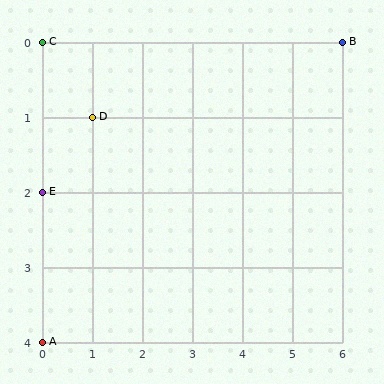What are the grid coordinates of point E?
Point E is at grid coordinates (0, 2).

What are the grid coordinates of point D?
Point D is at grid coordinates (1, 1).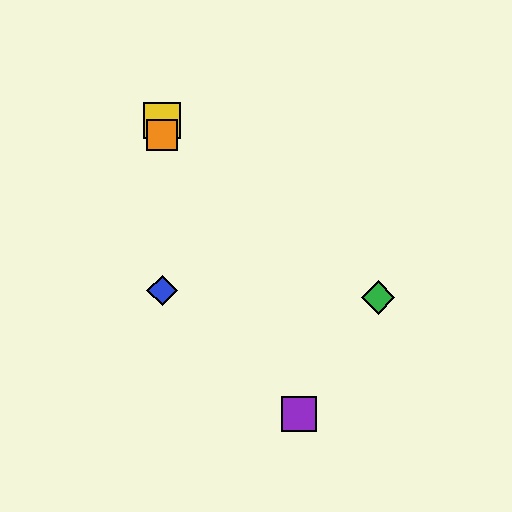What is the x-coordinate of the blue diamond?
The blue diamond is at x≈162.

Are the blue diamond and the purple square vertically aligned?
No, the blue diamond is at x≈162 and the purple square is at x≈299.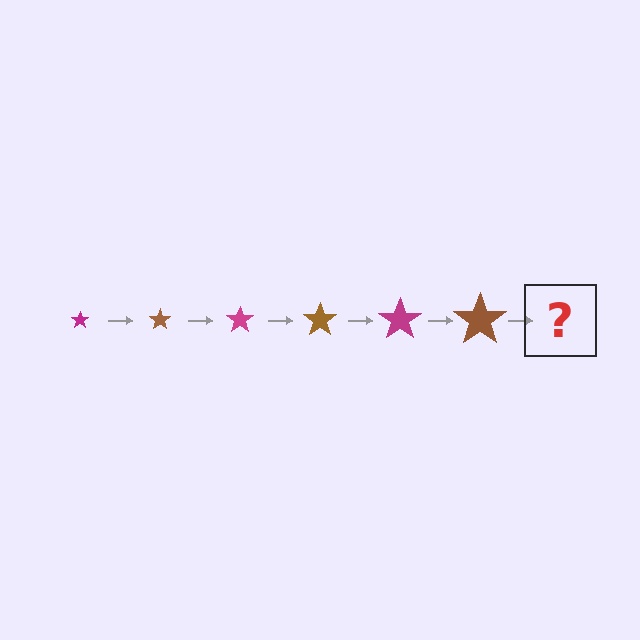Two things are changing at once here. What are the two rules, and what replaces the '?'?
The two rules are that the star grows larger each step and the color cycles through magenta and brown. The '?' should be a magenta star, larger than the previous one.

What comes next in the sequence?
The next element should be a magenta star, larger than the previous one.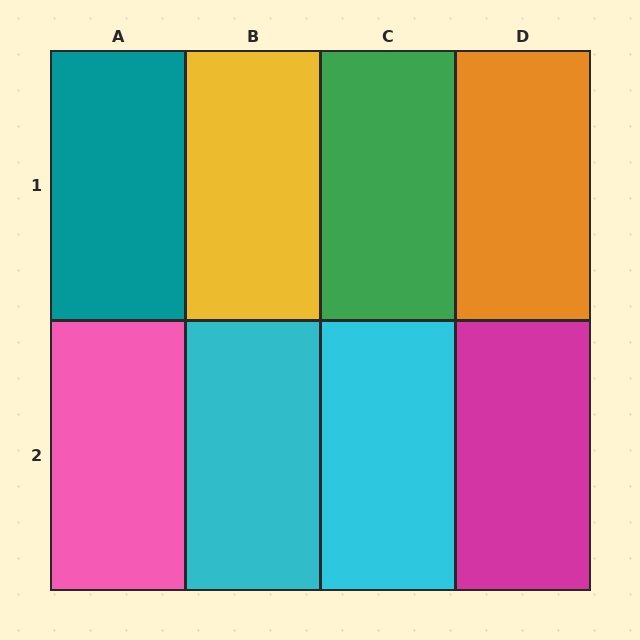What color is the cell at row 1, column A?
Teal.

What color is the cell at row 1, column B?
Yellow.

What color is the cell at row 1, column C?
Green.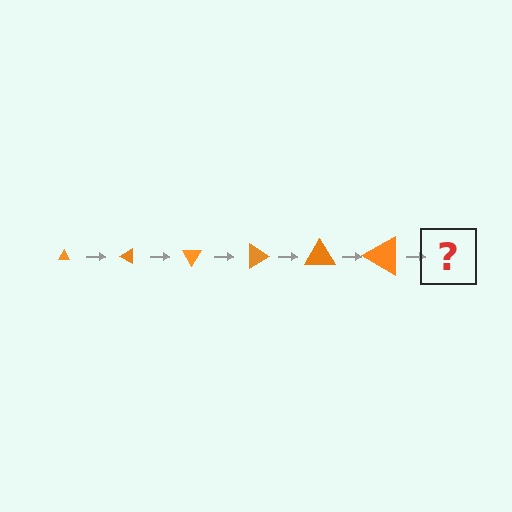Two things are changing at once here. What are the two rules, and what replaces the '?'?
The two rules are that the triangle grows larger each step and it rotates 30 degrees each step. The '?' should be a triangle, larger than the previous one and rotated 180 degrees from the start.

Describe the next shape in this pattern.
It should be a triangle, larger than the previous one and rotated 180 degrees from the start.